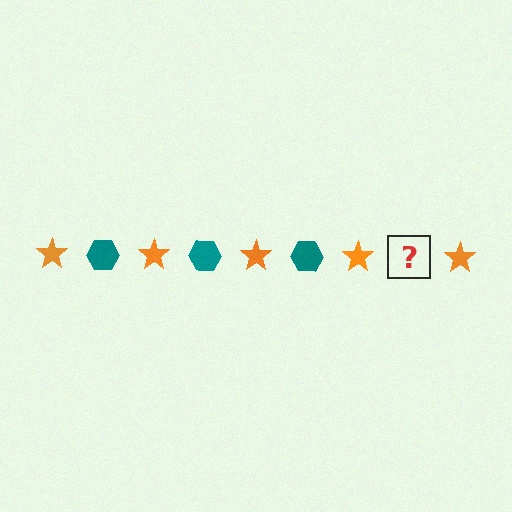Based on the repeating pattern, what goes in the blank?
The blank should be a teal hexagon.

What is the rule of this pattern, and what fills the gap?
The rule is that the pattern alternates between orange star and teal hexagon. The gap should be filled with a teal hexagon.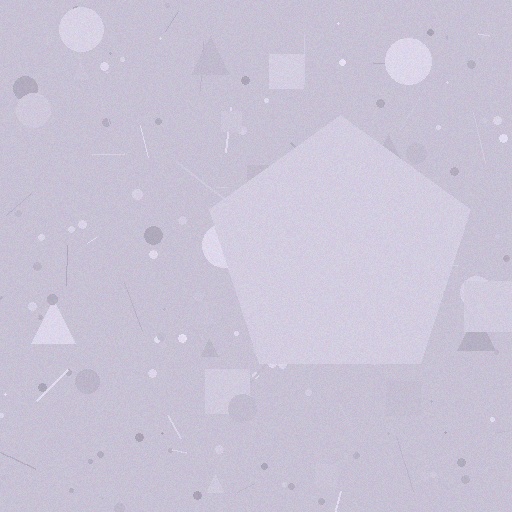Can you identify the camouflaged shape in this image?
The camouflaged shape is a pentagon.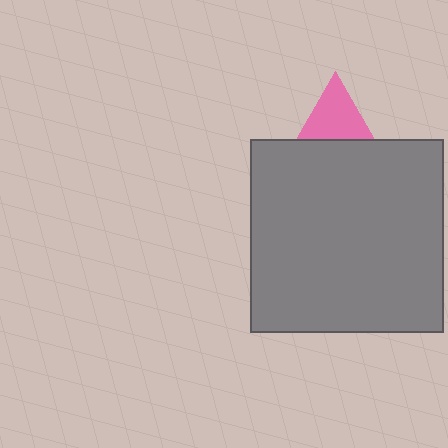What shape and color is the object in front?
The object in front is a gray square.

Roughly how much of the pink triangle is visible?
About half of it is visible (roughly 57%).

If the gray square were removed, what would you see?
You would see the complete pink triangle.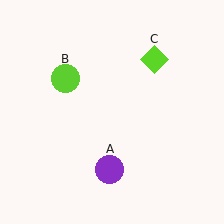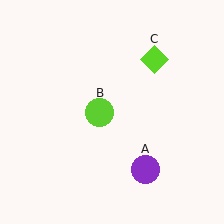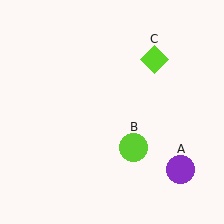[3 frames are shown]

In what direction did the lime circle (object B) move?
The lime circle (object B) moved down and to the right.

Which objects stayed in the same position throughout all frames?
Lime diamond (object C) remained stationary.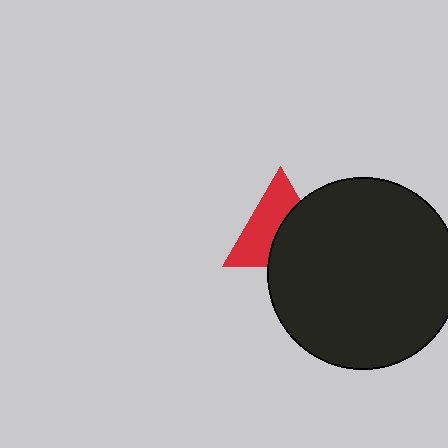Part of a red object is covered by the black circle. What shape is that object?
It is a triangle.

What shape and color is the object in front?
The object in front is a black circle.